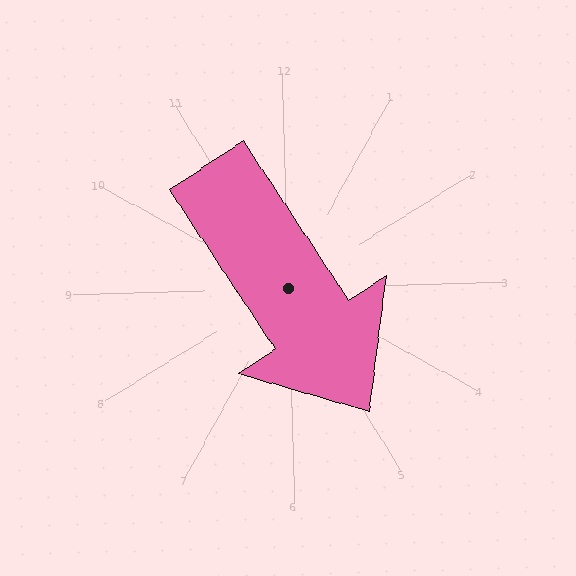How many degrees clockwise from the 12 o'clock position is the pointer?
Approximately 148 degrees.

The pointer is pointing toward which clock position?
Roughly 5 o'clock.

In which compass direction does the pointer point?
Southeast.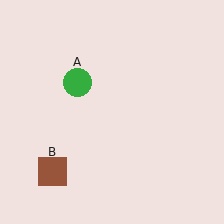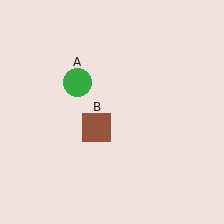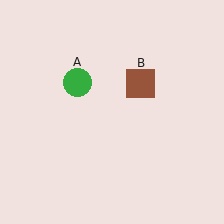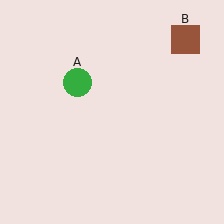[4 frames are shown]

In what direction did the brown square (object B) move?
The brown square (object B) moved up and to the right.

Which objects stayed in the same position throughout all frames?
Green circle (object A) remained stationary.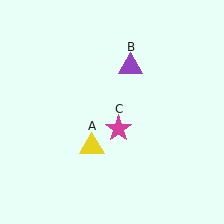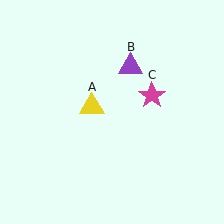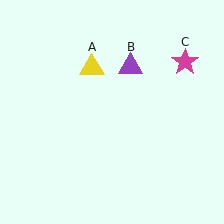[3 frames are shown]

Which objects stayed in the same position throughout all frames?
Purple triangle (object B) remained stationary.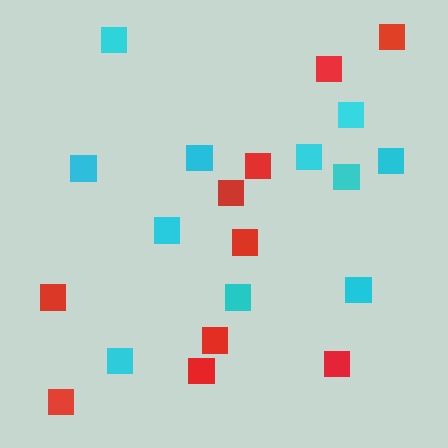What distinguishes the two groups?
There are 2 groups: one group of cyan squares (11) and one group of red squares (10).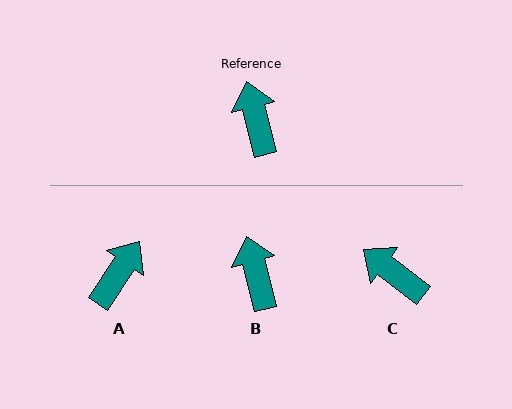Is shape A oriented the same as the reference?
No, it is off by about 49 degrees.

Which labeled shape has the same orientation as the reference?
B.